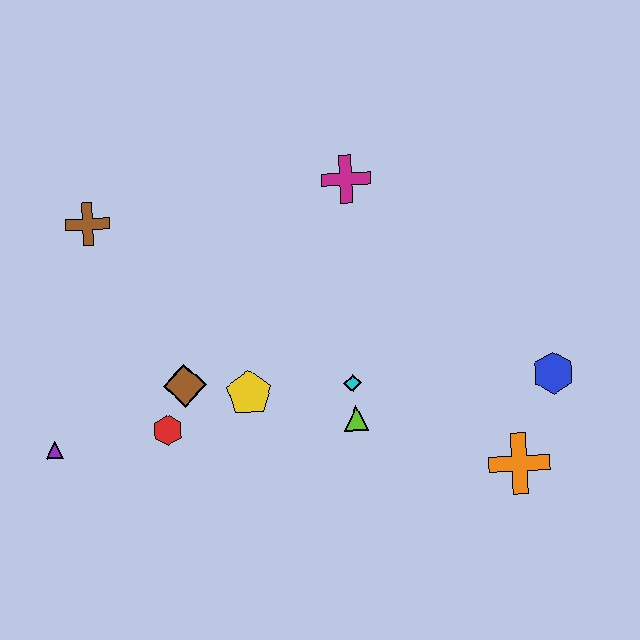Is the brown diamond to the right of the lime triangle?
No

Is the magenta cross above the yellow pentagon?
Yes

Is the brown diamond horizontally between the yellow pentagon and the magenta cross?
No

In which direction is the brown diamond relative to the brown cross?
The brown diamond is below the brown cross.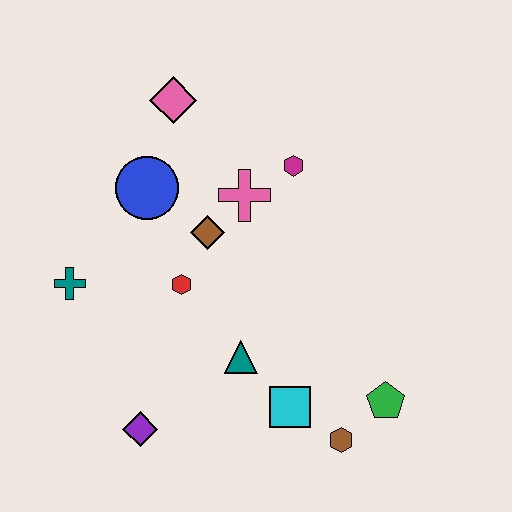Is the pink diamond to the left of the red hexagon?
Yes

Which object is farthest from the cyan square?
The pink diamond is farthest from the cyan square.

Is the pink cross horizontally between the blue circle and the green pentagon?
Yes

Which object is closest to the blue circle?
The brown diamond is closest to the blue circle.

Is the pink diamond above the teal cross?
Yes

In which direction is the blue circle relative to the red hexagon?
The blue circle is above the red hexagon.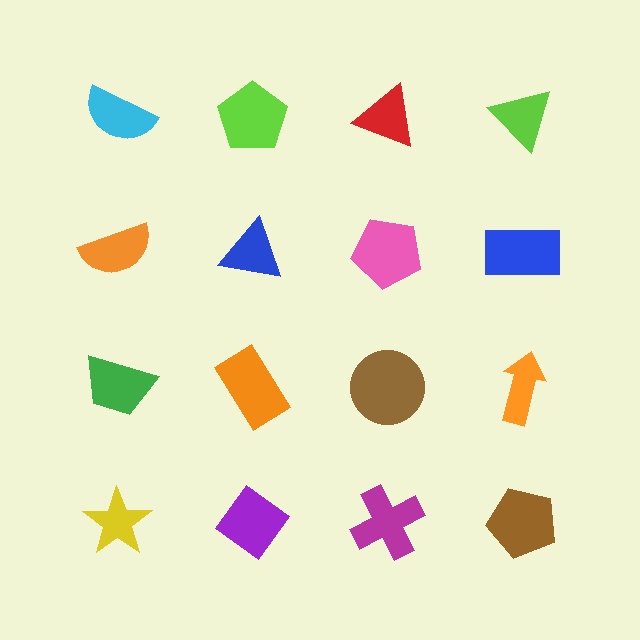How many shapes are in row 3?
4 shapes.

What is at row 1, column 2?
A lime pentagon.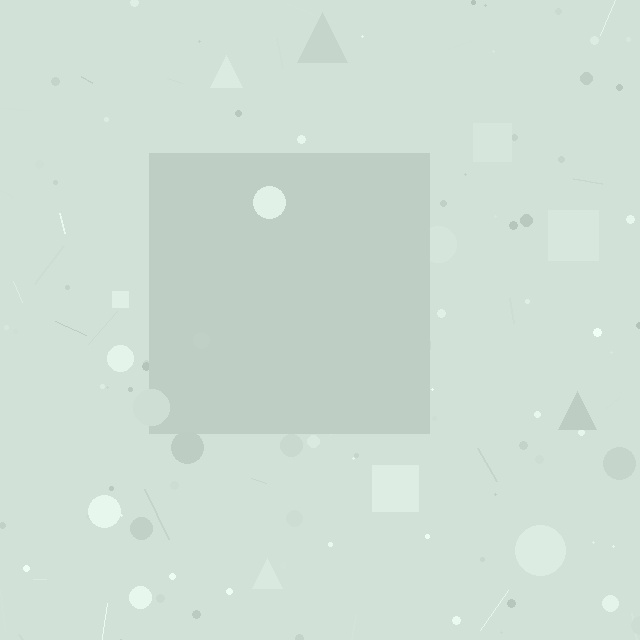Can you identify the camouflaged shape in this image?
The camouflaged shape is a square.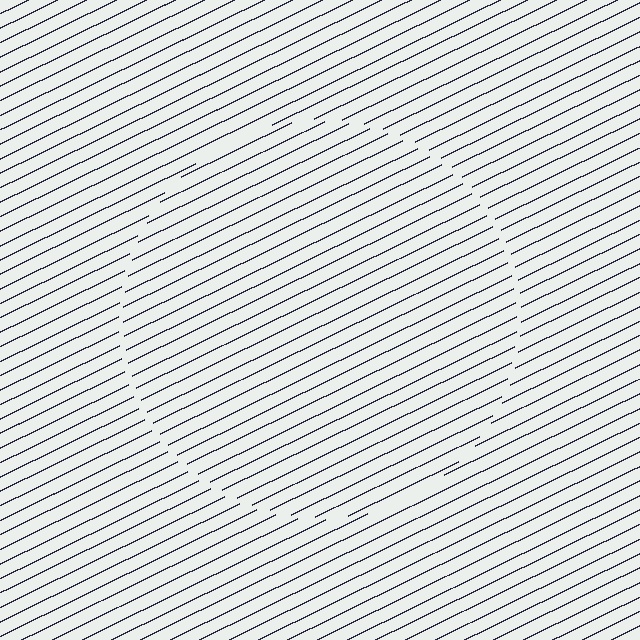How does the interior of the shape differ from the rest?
The interior of the shape contains the same grating, shifted by half a period — the contour is defined by the phase discontinuity where line-ends from the inner and outer gratings abut.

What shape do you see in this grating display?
An illusory circle. The interior of the shape contains the same grating, shifted by half a period — the contour is defined by the phase discontinuity where line-ends from the inner and outer gratings abut.